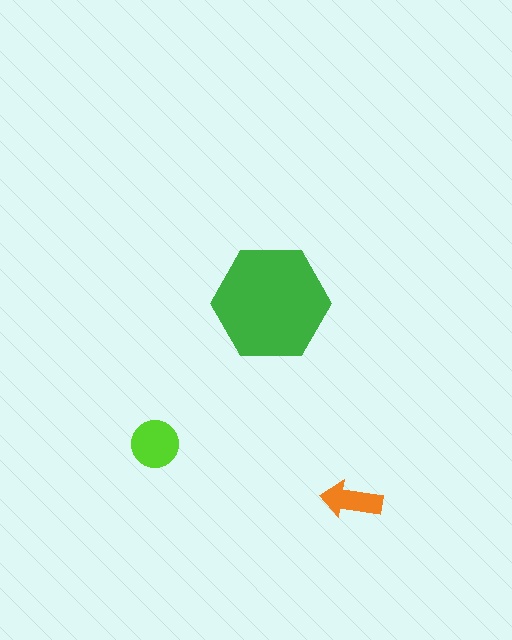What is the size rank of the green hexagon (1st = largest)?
1st.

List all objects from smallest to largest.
The orange arrow, the lime circle, the green hexagon.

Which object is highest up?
The green hexagon is topmost.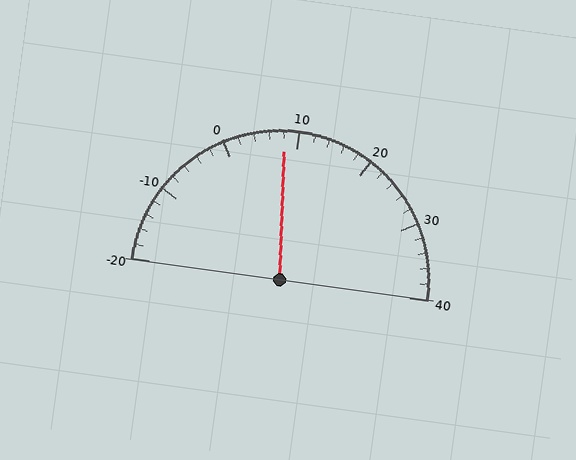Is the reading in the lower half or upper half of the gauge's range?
The reading is in the lower half of the range (-20 to 40).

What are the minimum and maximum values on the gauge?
The gauge ranges from -20 to 40.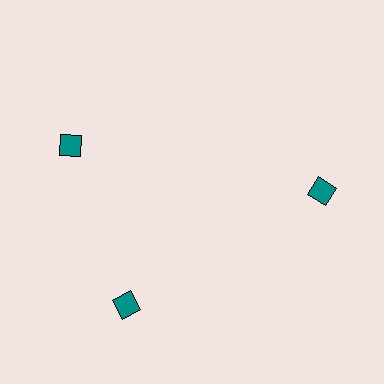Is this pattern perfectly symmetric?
No. The 3 teal diamonds are arranged in a ring, but one element near the 11 o'clock position is rotated out of alignment along the ring, breaking the 3-fold rotational symmetry.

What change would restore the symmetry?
The symmetry would be restored by rotating it back into even spacing with its neighbors so that all 3 diamonds sit at equal angles and equal distance from the center.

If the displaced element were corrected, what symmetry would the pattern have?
It would have 3-fold rotational symmetry — the pattern would map onto itself every 120 degrees.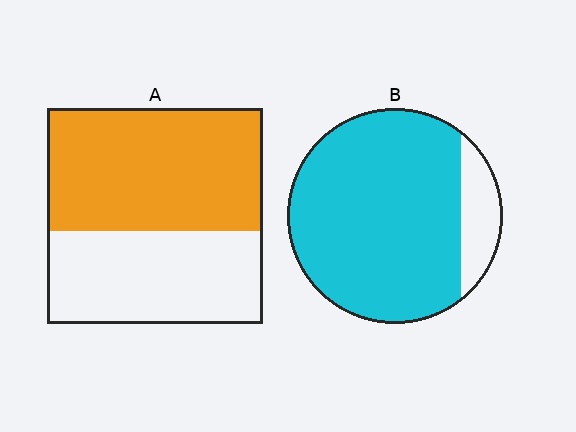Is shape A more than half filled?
Yes.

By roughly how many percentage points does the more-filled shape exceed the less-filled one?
By roughly 30 percentage points (B over A).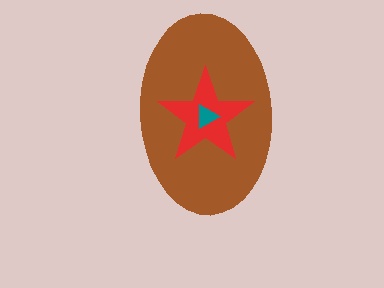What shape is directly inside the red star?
The teal triangle.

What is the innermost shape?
The teal triangle.